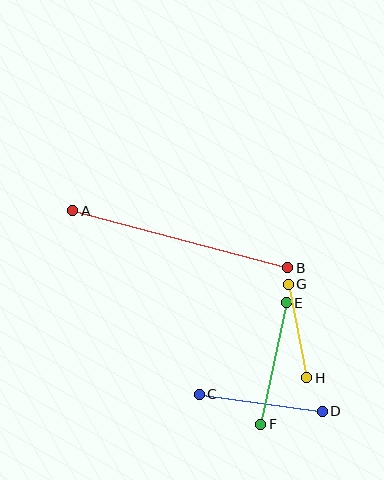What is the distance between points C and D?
The distance is approximately 124 pixels.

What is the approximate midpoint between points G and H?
The midpoint is at approximately (298, 331) pixels.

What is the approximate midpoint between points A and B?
The midpoint is at approximately (180, 239) pixels.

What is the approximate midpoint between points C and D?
The midpoint is at approximately (261, 403) pixels.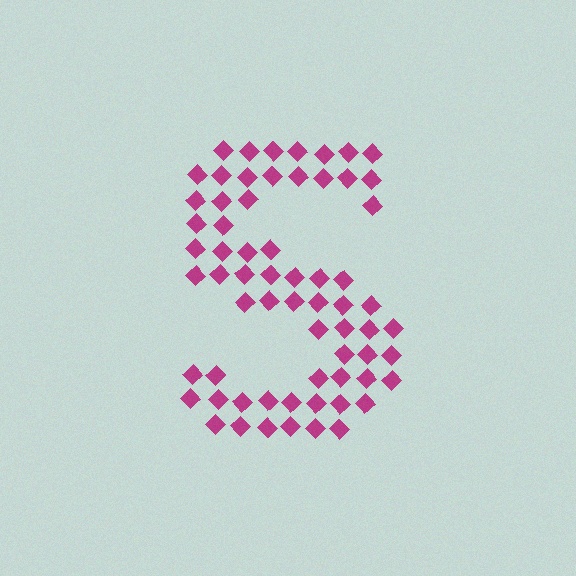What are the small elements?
The small elements are diamonds.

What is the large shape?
The large shape is the letter S.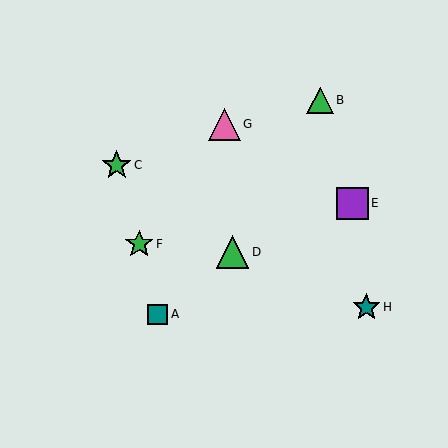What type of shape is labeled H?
Shape H is a teal star.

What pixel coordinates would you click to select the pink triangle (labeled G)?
Click at (224, 124) to select the pink triangle G.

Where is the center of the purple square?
The center of the purple square is at (352, 203).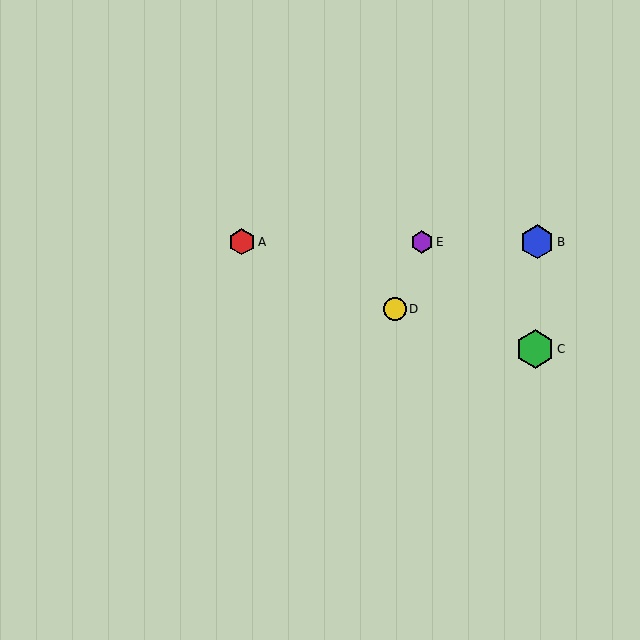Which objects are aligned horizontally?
Objects A, B, E are aligned horizontally.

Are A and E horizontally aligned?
Yes, both are at y≈242.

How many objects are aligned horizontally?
3 objects (A, B, E) are aligned horizontally.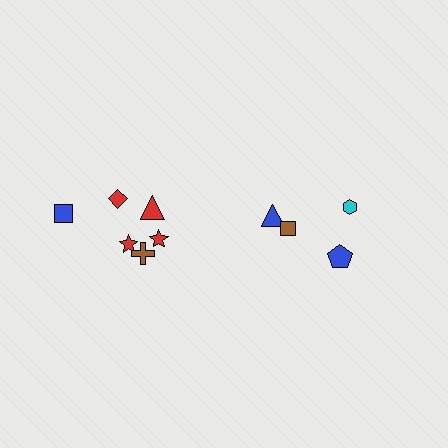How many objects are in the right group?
There are 4 objects.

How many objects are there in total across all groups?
There are 10 objects.